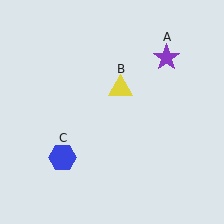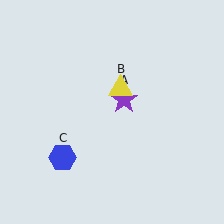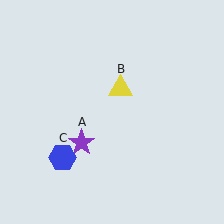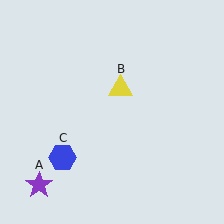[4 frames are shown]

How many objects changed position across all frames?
1 object changed position: purple star (object A).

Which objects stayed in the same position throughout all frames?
Yellow triangle (object B) and blue hexagon (object C) remained stationary.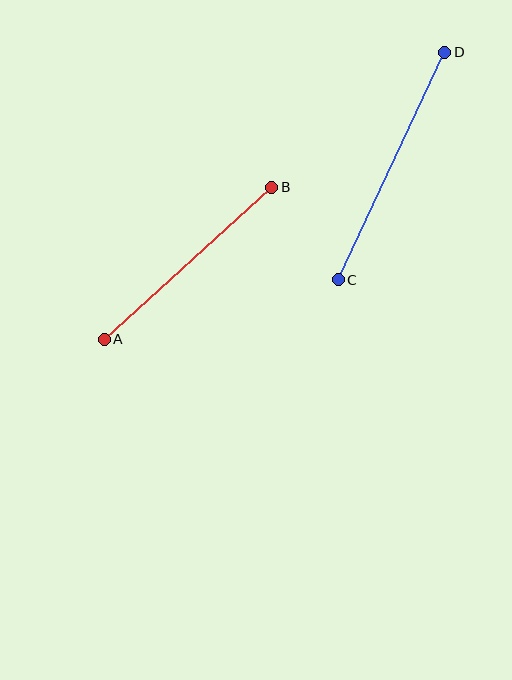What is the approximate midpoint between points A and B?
The midpoint is at approximately (188, 263) pixels.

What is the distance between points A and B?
The distance is approximately 226 pixels.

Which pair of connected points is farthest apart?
Points C and D are farthest apart.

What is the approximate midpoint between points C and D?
The midpoint is at approximately (391, 166) pixels.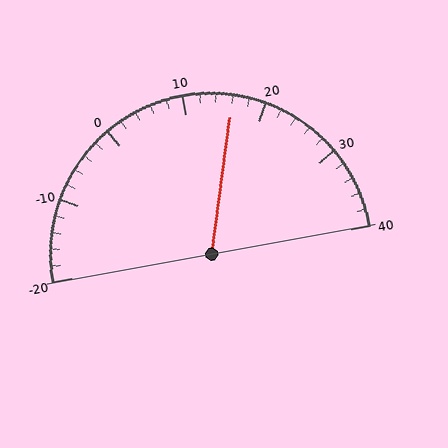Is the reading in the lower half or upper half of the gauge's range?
The reading is in the upper half of the range (-20 to 40).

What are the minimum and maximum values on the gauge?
The gauge ranges from -20 to 40.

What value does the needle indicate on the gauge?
The needle indicates approximately 16.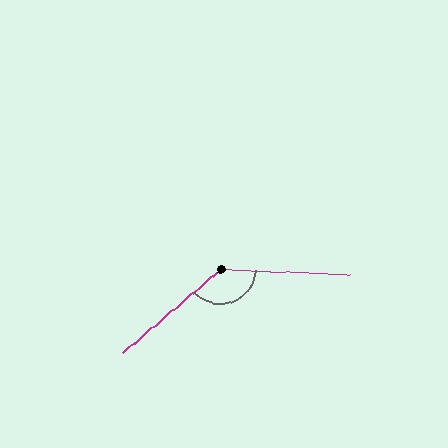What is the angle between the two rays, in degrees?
Approximately 137 degrees.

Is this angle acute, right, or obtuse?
It is obtuse.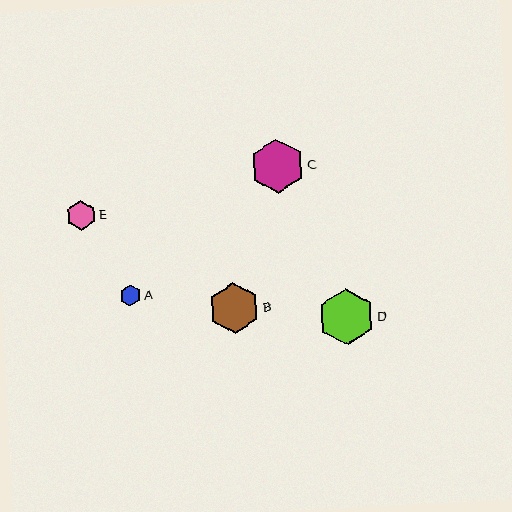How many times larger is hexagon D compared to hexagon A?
Hexagon D is approximately 2.7 times the size of hexagon A.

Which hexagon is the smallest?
Hexagon A is the smallest with a size of approximately 21 pixels.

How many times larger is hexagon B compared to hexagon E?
Hexagon B is approximately 1.7 times the size of hexagon E.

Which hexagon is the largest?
Hexagon D is the largest with a size of approximately 56 pixels.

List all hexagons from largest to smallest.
From largest to smallest: D, C, B, E, A.